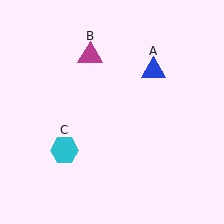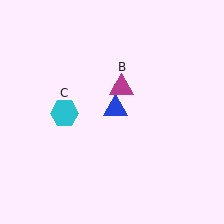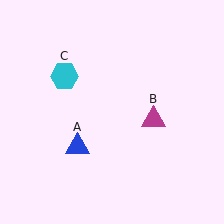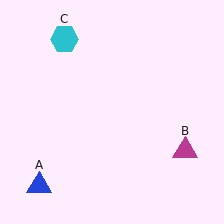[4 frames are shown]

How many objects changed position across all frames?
3 objects changed position: blue triangle (object A), magenta triangle (object B), cyan hexagon (object C).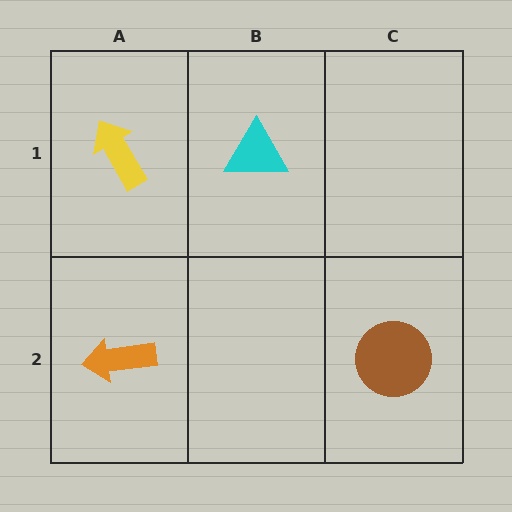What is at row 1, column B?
A cyan triangle.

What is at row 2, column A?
An orange arrow.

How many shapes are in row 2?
2 shapes.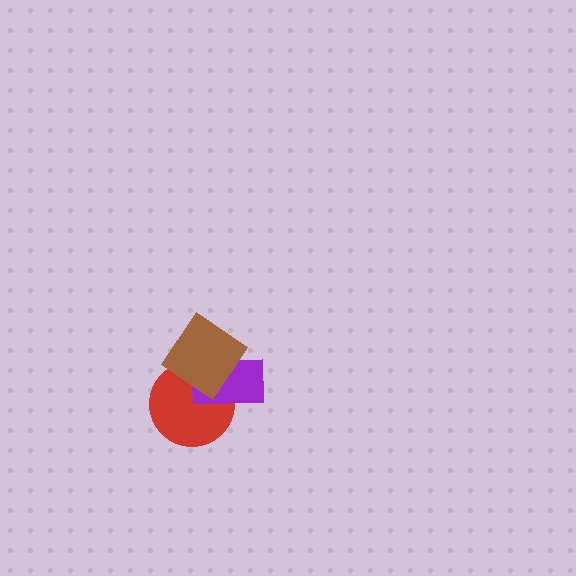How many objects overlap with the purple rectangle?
2 objects overlap with the purple rectangle.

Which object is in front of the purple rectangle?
The brown diamond is in front of the purple rectangle.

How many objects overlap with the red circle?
2 objects overlap with the red circle.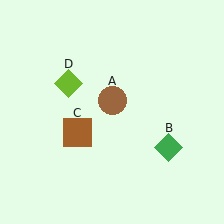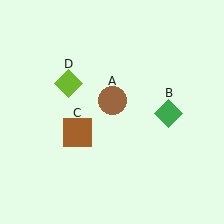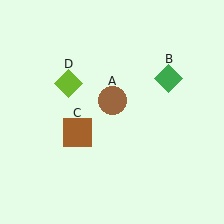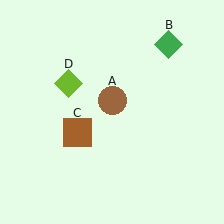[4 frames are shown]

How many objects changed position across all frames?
1 object changed position: green diamond (object B).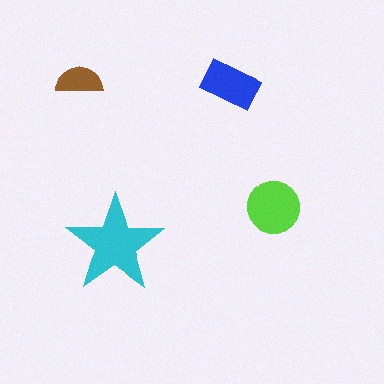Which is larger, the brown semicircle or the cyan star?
The cyan star.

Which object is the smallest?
The brown semicircle.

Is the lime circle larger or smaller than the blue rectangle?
Larger.